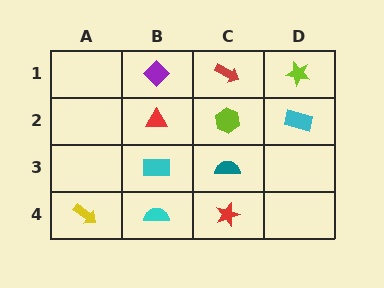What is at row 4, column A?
A yellow arrow.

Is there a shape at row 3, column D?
No, that cell is empty.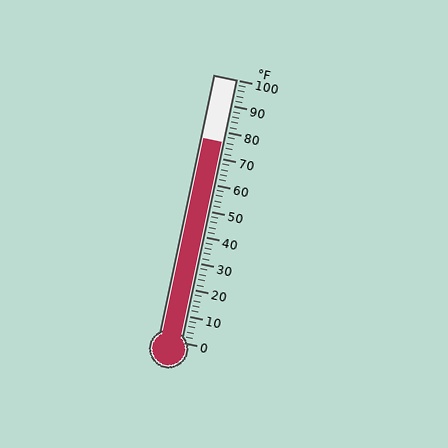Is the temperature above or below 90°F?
The temperature is below 90°F.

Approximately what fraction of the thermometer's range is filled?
The thermometer is filled to approximately 75% of its range.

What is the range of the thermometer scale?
The thermometer scale ranges from 0°F to 100°F.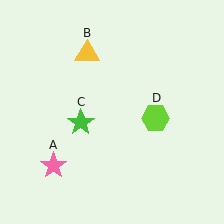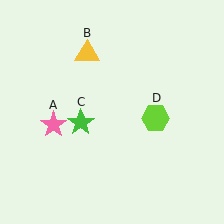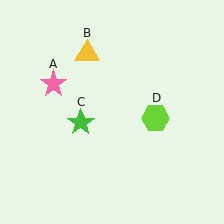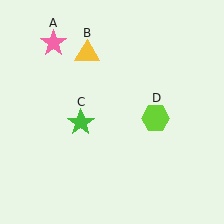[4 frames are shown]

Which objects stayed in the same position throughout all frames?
Yellow triangle (object B) and green star (object C) and lime hexagon (object D) remained stationary.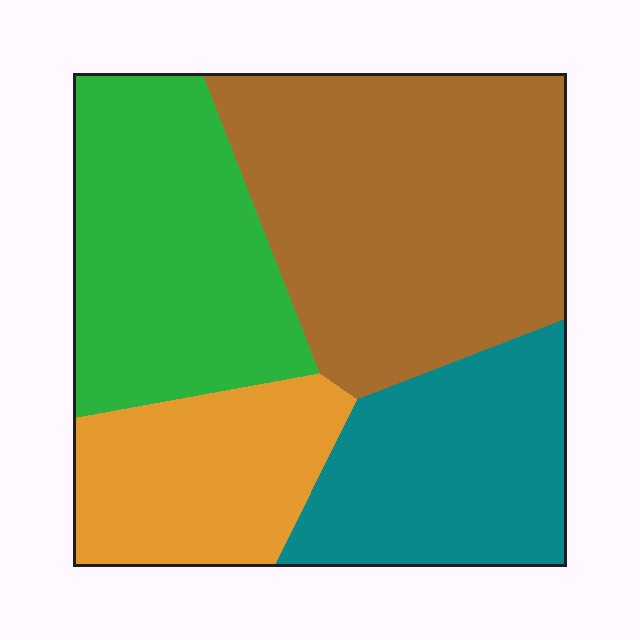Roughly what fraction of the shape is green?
Green covers roughly 25% of the shape.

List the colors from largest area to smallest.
From largest to smallest: brown, green, teal, orange.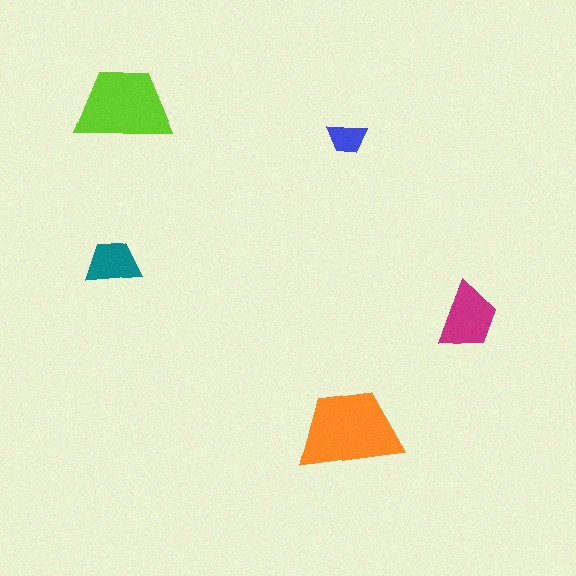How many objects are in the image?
There are 5 objects in the image.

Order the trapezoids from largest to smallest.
the orange one, the lime one, the magenta one, the teal one, the blue one.